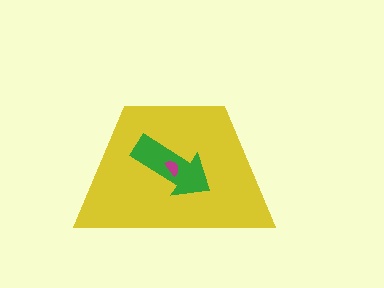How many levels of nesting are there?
3.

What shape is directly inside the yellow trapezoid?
The green arrow.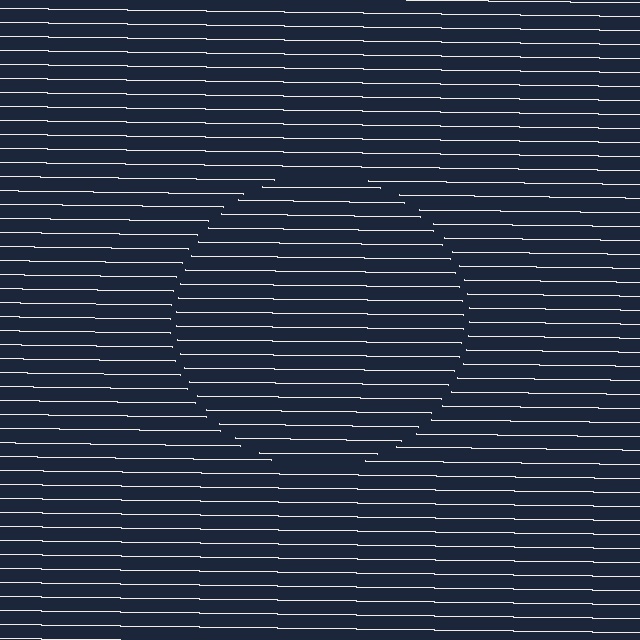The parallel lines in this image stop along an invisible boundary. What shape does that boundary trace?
An illusory circle. The interior of the shape contains the same grating, shifted by half a period — the contour is defined by the phase discontinuity where line-ends from the inner and outer gratings abut.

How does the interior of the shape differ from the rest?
The interior of the shape contains the same grating, shifted by half a period — the contour is defined by the phase discontinuity where line-ends from the inner and outer gratings abut.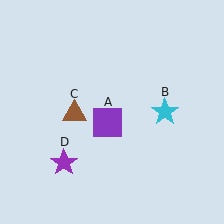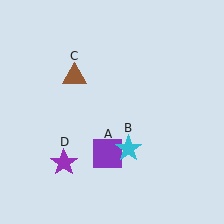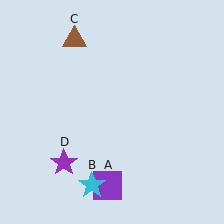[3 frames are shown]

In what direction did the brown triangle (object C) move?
The brown triangle (object C) moved up.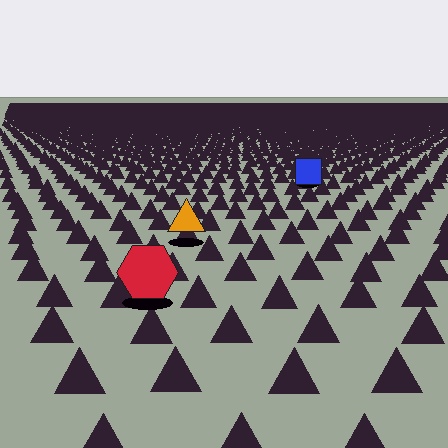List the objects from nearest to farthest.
From nearest to farthest: the red hexagon, the orange triangle, the blue square.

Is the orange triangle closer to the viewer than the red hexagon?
No. The red hexagon is closer — you can tell from the texture gradient: the ground texture is coarser near it.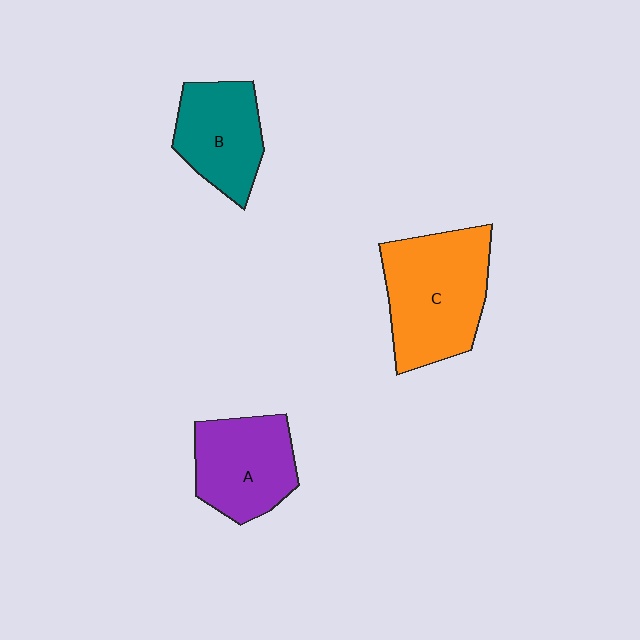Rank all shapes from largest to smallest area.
From largest to smallest: C (orange), A (purple), B (teal).